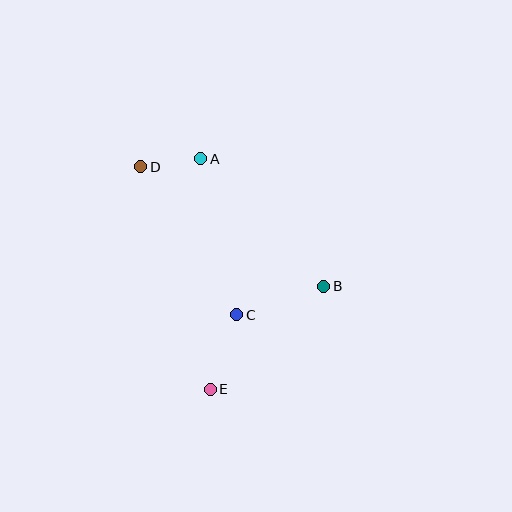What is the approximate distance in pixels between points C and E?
The distance between C and E is approximately 79 pixels.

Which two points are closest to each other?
Points A and D are closest to each other.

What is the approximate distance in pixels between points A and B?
The distance between A and B is approximately 177 pixels.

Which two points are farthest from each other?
Points D and E are farthest from each other.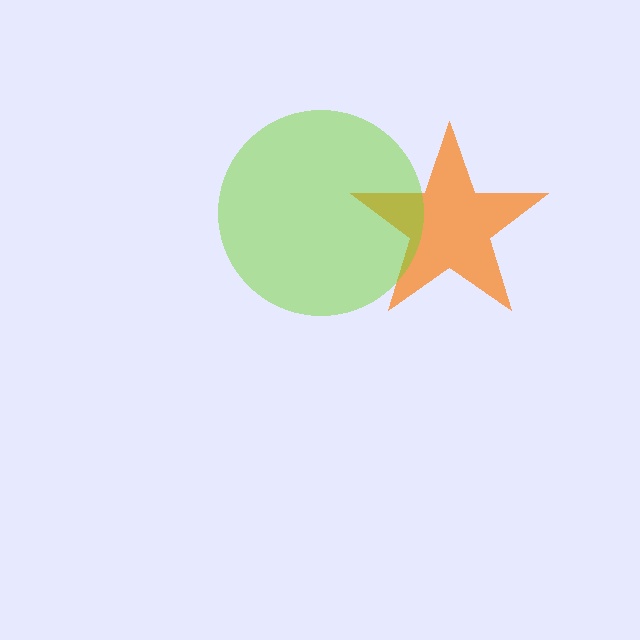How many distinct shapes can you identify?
There are 2 distinct shapes: an orange star, a lime circle.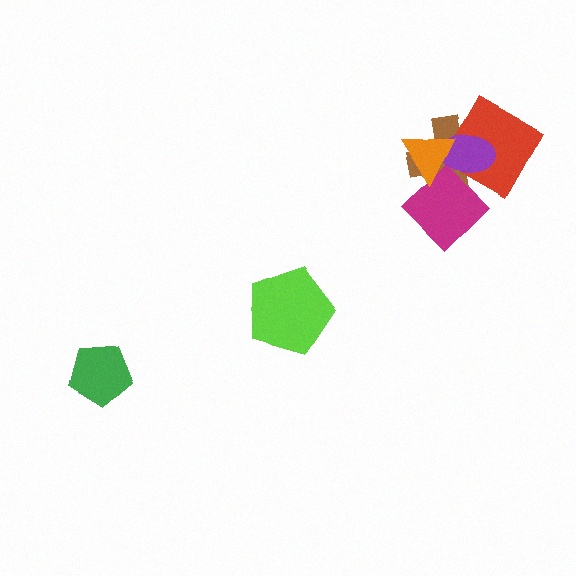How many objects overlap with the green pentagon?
0 objects overlap with the green pentagon.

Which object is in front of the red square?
The purple ellipse is in front of the red square.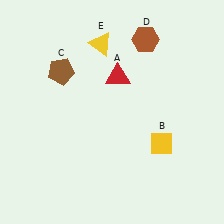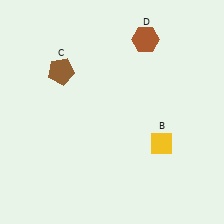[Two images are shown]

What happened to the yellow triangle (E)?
The yellow triangle (E) was removed in Image 2. It was in the top-left area of Image 1.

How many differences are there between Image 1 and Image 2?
There are 2 differences between the two images.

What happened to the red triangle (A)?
The red triangle (A) was removed in Image 2. It was in the top-right area of Image 1.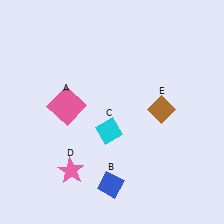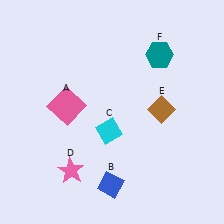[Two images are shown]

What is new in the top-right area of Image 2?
A teal hexagon (F) was added in the top-right area of Image 2.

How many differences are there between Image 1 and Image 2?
There is 1 difference between the two images.